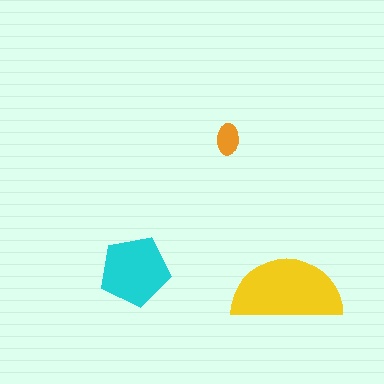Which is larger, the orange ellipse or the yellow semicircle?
The yellow semicircle.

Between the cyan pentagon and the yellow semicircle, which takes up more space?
The yellow semicircle.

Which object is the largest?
The yellow semicircle.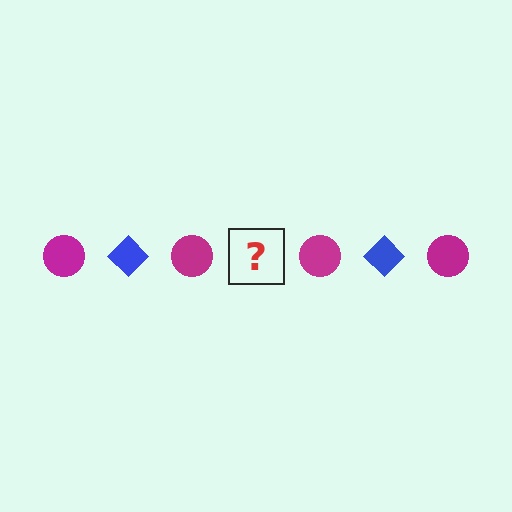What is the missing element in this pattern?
The missing element is a blue diamond.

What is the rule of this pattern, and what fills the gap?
The rule is that the pattern alternates between magenta circle and blue diamond. The gap should be filled with a blue diamond.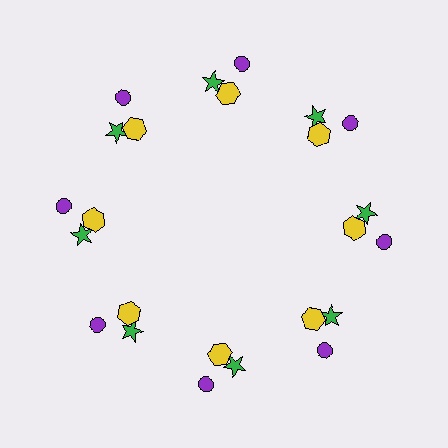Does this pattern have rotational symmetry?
Yes, this pattern has 8-fold rotational symmetry. It looks the same after rotating 45 degrees around the center.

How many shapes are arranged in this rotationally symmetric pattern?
There are 24 shapes, arranged in 8 groups of 3.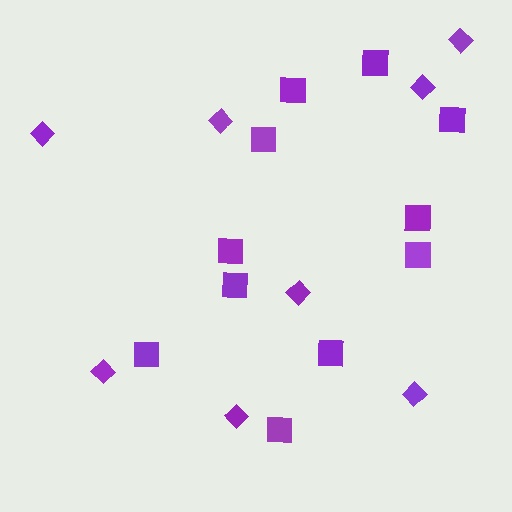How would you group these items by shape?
There are 2 groups: one group of diamonds (8) and one group of squares (11).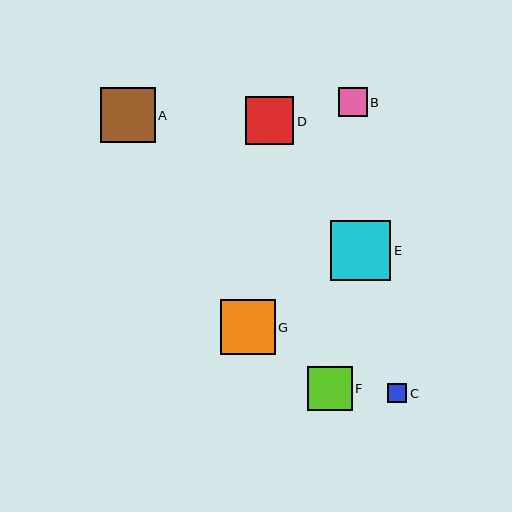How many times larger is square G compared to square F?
Square G is approximately 1.2 times the size of square F.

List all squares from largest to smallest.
From largest to smallest: E, A, G, D, F, B, C.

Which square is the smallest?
Square C is the smallest with a size of approximately 19 pixels.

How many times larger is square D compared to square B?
Square D is approximately 1.7 times the size of square B.